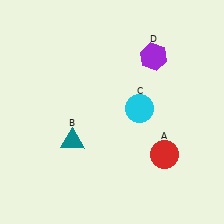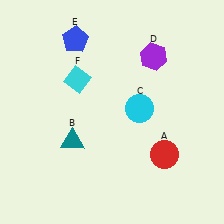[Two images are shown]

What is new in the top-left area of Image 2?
A blue pentagon (E) was added in the top-left area of Image 2.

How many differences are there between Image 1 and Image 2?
There are 2 differences between the two images.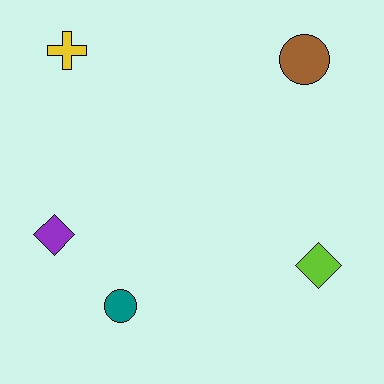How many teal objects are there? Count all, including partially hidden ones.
There is 1 teal object.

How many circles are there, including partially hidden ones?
There are 2 circles.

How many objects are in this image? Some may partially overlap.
There are 5 objects.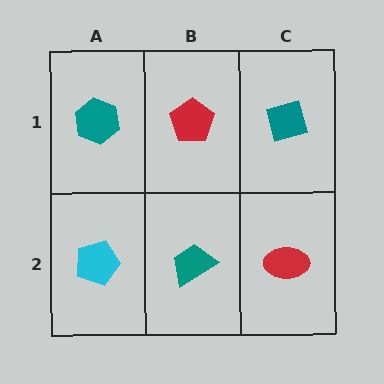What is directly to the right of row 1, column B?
A teal square.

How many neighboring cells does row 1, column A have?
2.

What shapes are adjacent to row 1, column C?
A red ellipse (row 2, column C), a red pentagon (row 1, column B).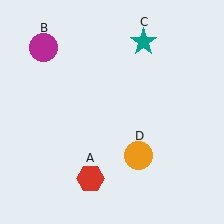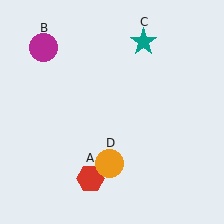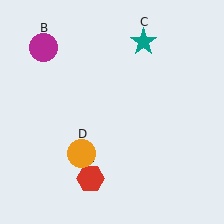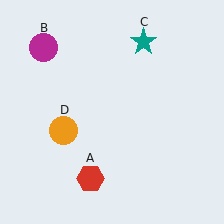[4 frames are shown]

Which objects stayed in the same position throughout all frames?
Red hexagon (object A) and magenta circle (object B) and teal star (object C) remained stationary.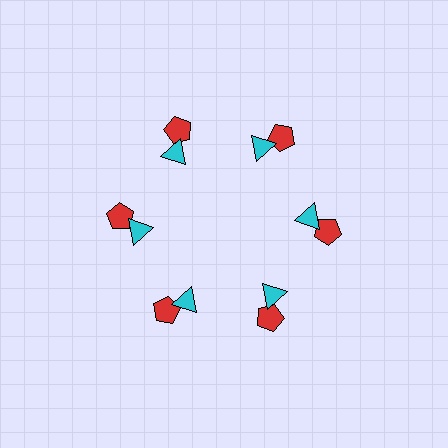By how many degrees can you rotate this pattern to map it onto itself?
The pattern maps onto itself every 60 degrees of rotation.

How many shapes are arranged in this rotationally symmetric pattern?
There are 12 shapes, arranged in 6 groups of 2.